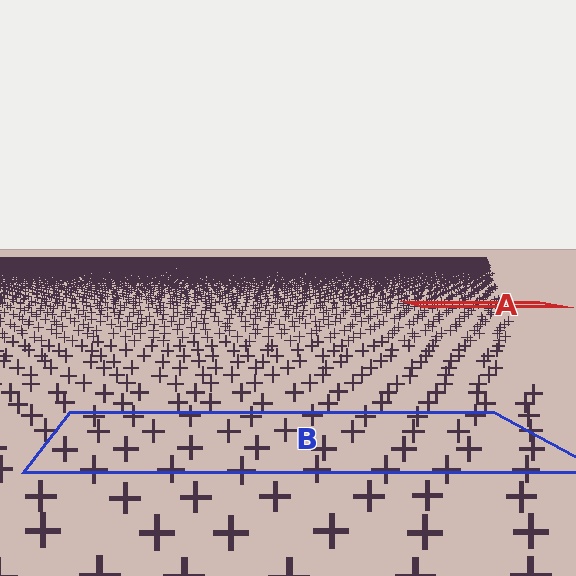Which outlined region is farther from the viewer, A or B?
Region A is farther from the viewer — the texture elements inside it appear smaller and more densely packed.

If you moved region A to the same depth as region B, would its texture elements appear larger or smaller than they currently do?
They would appear larger. At a closer depth, the same texture elements are projected at a bigger on-screen size.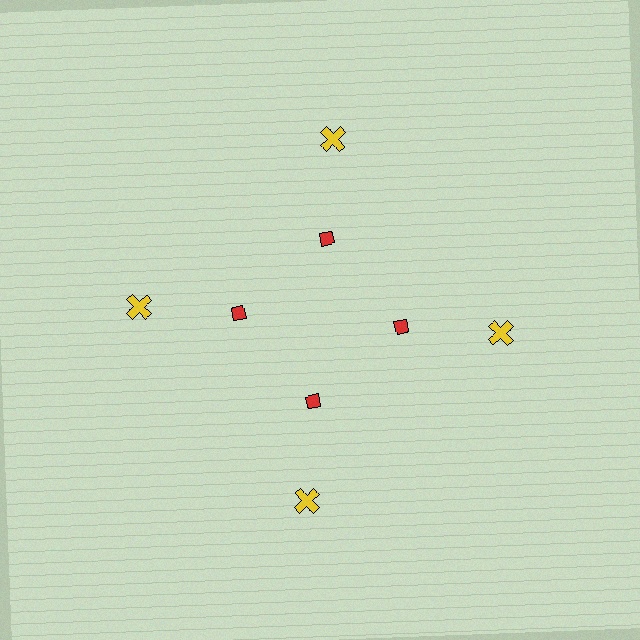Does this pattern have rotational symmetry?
Yes, this pattern has 4-fold rotational symmetry. It looks the same after rotating 90 degrees around the center.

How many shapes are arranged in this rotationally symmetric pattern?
There are 8 shapes, arranged in 4 groups of 2.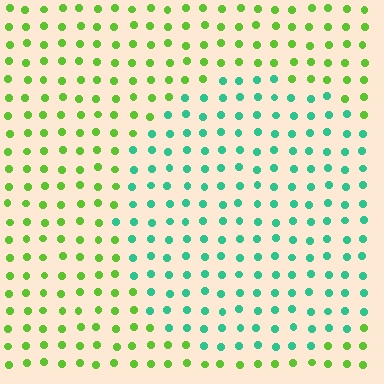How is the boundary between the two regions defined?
The boundary is defined purely by a slight shift in hue (about 57 degrees). Spacing, size, and orientation are identical on both sides.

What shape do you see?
I see a circle.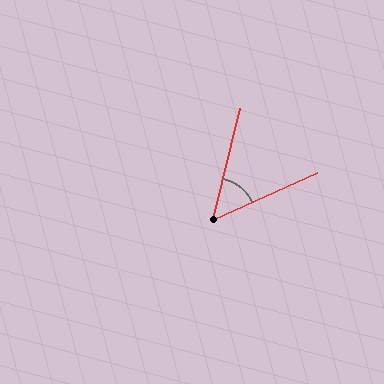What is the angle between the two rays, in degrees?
Approximately 52 degrees.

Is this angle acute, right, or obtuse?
It is acute.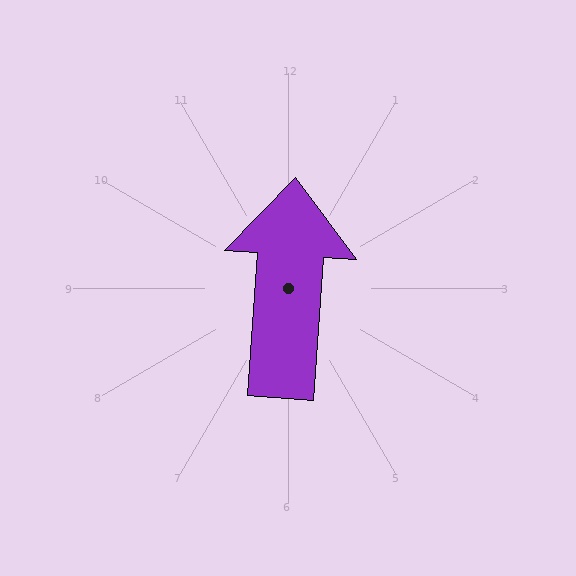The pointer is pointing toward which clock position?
Roughly 12 o'clock.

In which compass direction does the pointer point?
North.